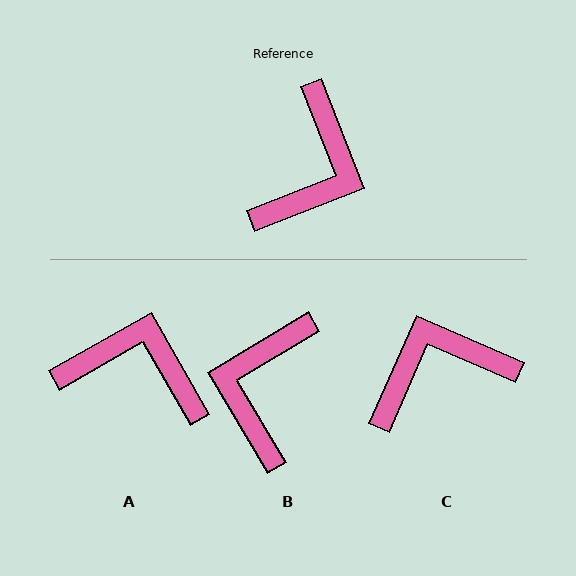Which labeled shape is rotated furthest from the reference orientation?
B, about 170 degrees away.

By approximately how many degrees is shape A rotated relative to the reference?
Approximately 99 degrees counter-clockwise.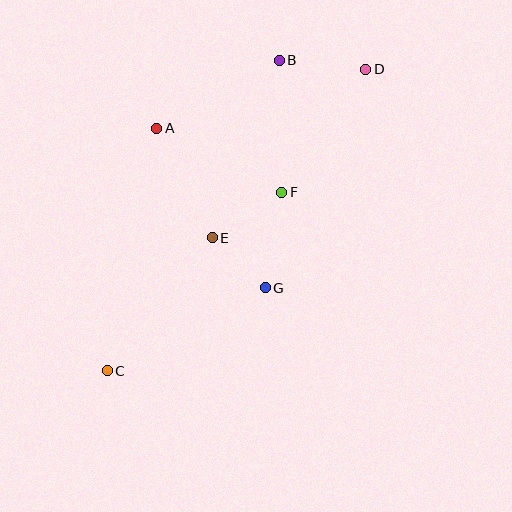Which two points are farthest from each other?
Points C and D are farthest from each other.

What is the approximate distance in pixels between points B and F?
The distance between B and F is approximately 132 pixels.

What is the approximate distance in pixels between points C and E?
The distance between C and E is approximately 170 pixels.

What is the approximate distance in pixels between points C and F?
The distance between C and F is approximately 250 pixels.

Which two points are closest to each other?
Points E and G are closest to each other.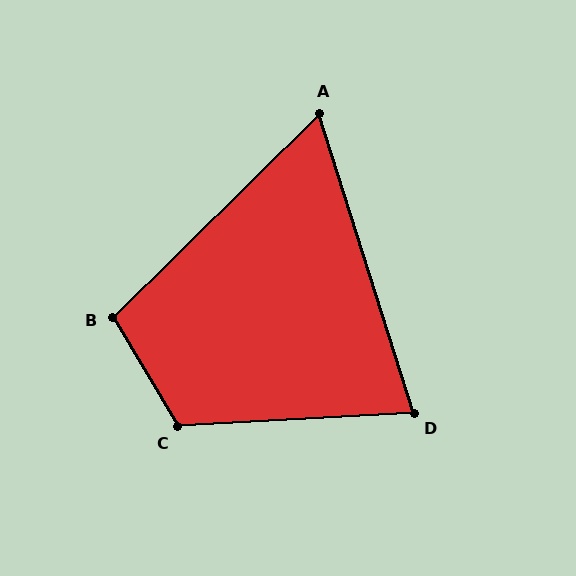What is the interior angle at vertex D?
Approximately 76 degrees (acute).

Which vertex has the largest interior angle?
C, at approximately 117 degrees.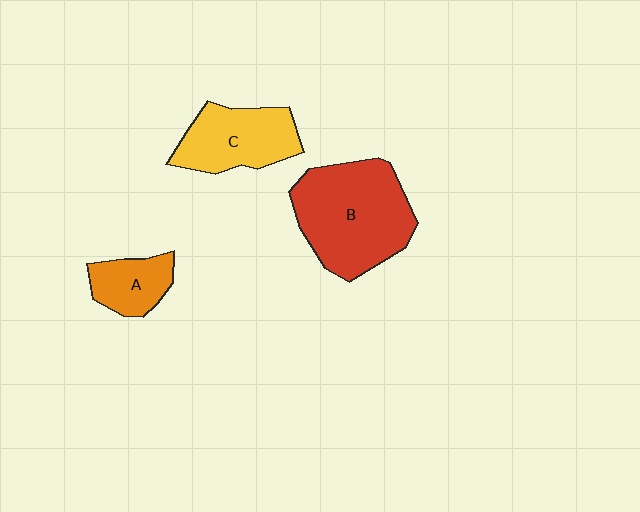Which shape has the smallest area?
Shape A (orange).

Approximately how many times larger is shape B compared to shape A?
Approximately 2.6 times.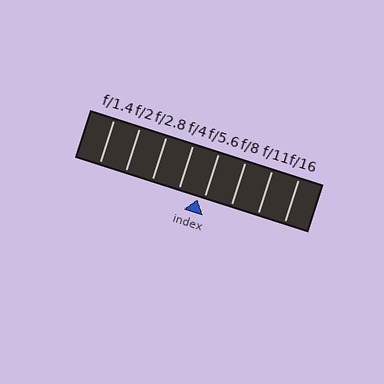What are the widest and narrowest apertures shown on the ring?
The widest aperture shown is f/1.4 and the narrowest is f/16.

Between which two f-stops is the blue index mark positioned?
The index mark is between f/4 and f/5.6.